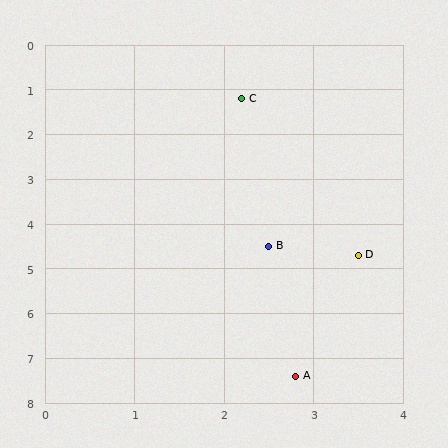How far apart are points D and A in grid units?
Points D and A are about 2.8 grid units apart.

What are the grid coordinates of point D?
Point D is at approximately (3.5, 4.7).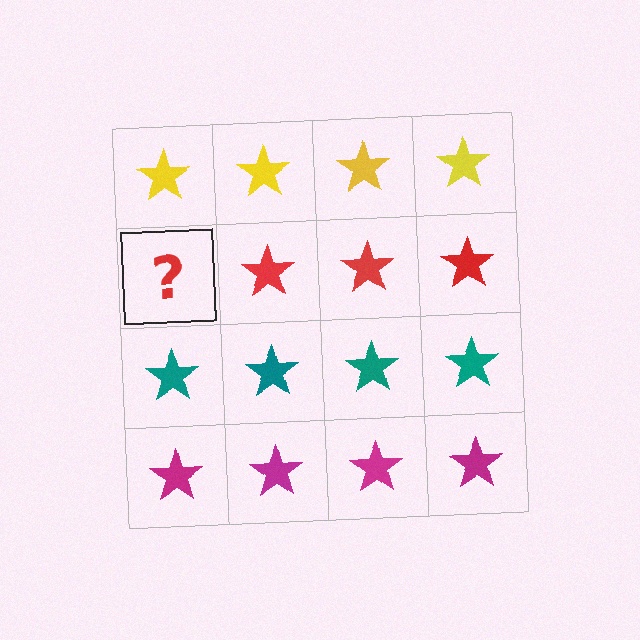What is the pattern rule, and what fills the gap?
The rule is that each row has a consistent color. The gap should be filled with a red star.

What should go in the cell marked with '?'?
The missing cell should contain a red star.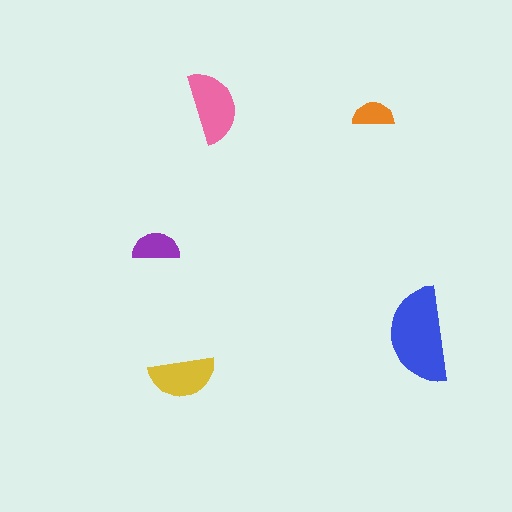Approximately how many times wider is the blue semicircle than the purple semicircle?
About 2 times wider.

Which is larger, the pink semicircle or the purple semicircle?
The pink one.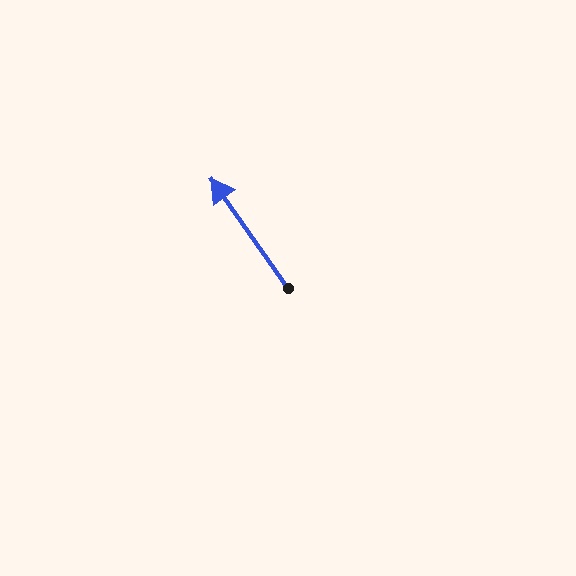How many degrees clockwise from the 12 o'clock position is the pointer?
Approximately 325 degrees.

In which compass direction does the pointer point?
Northwest.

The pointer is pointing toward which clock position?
Roughly 11 o'clock.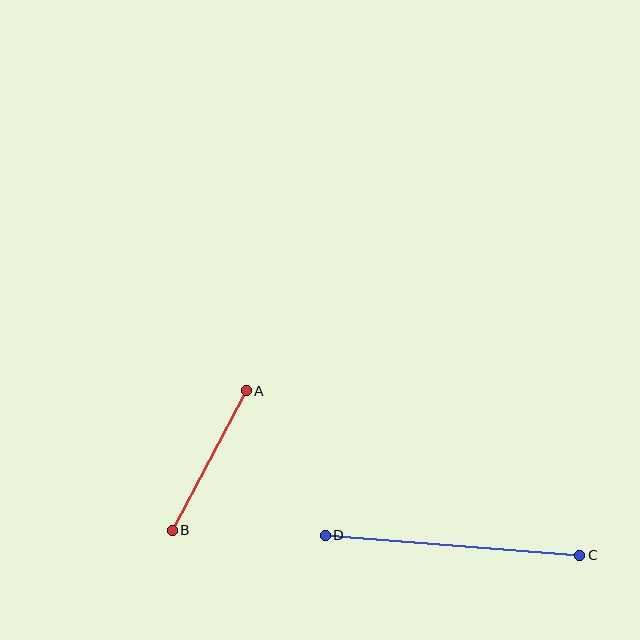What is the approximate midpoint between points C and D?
The midpoint is at approximately (452, 545) pixels.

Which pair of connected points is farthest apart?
Points C and D are farthest apart.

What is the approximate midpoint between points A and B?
The midpoint is at approximately (209, 461) pixels.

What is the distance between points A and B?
The distance is approximately 158 pixels.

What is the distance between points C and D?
The distance is approximately 256 pixels.